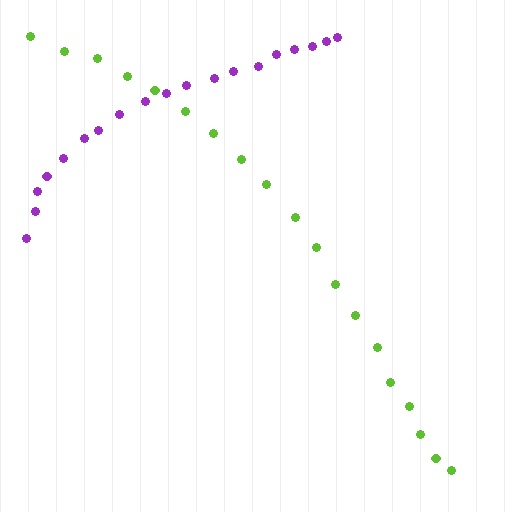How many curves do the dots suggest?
There are 2 distinct paths.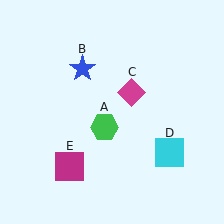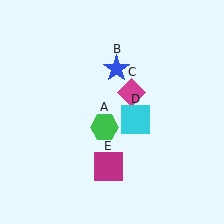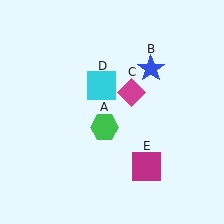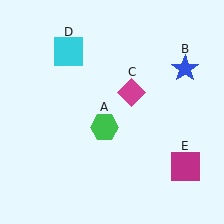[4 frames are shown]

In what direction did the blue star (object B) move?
The blue star (object B) moved right.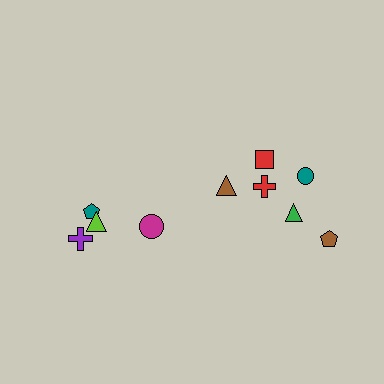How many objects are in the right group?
There are 6 objects.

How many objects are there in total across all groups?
There are 10 objects.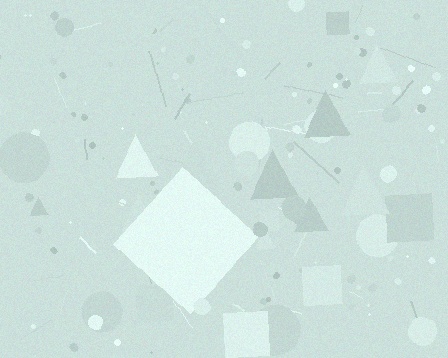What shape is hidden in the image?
A diamond is hidden in the image.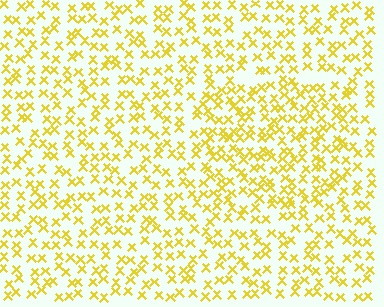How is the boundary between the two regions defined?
The boundary is defined by a change in element density (approximately 1.5x ratio). All elements are the same color, size, and shape.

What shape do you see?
I see a rectangle.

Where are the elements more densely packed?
The elements are more densely packed inside the rectangle boundary.